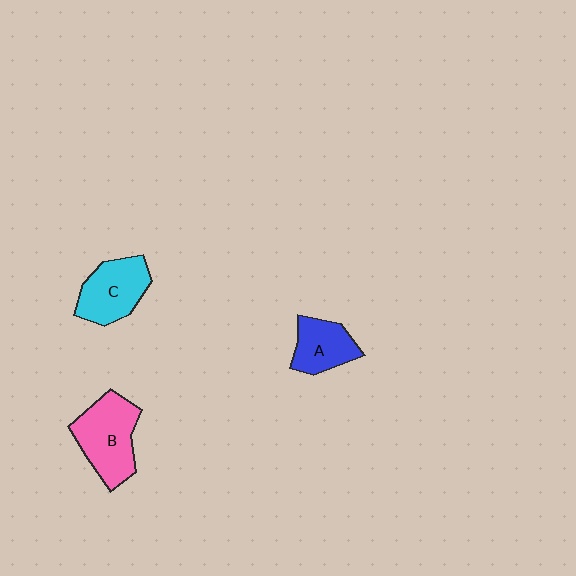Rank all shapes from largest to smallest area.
From largest to smallest: B (pink), C (cyan), A (blue).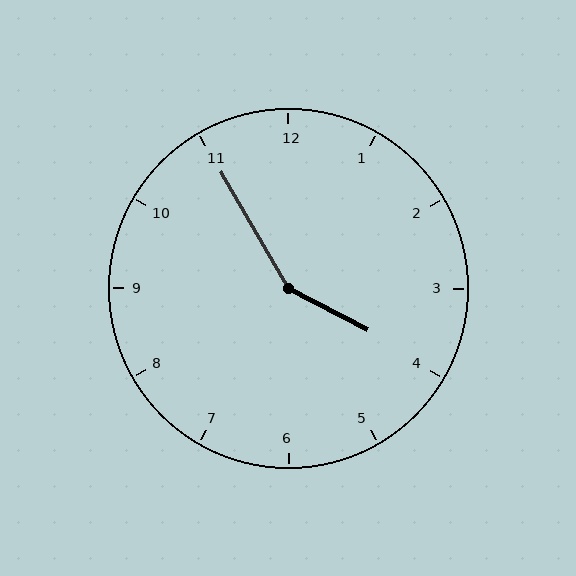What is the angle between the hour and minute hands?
Approximately 148 degrees.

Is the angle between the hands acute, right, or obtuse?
It is obtuse.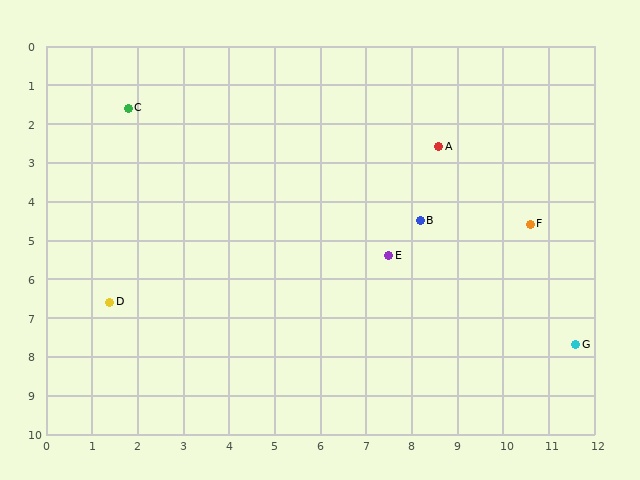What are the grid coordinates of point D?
Point D is at approximately (1.4, 6.6).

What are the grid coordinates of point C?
Point C is at approximately (1.8, 1.6).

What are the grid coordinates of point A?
Point A is at approximately (8.6, 2.6).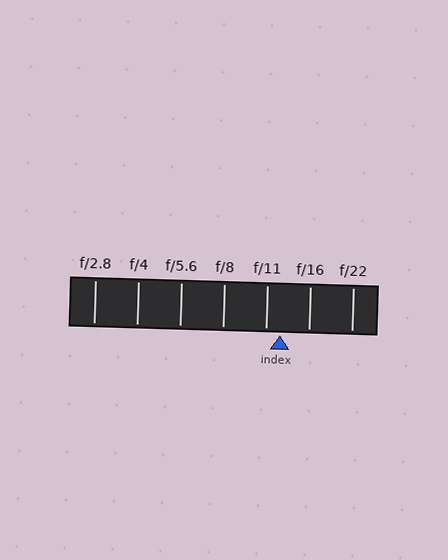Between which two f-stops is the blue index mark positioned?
The index mark is between f/11 and f/16.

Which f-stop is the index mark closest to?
The index mark is closest to f/11.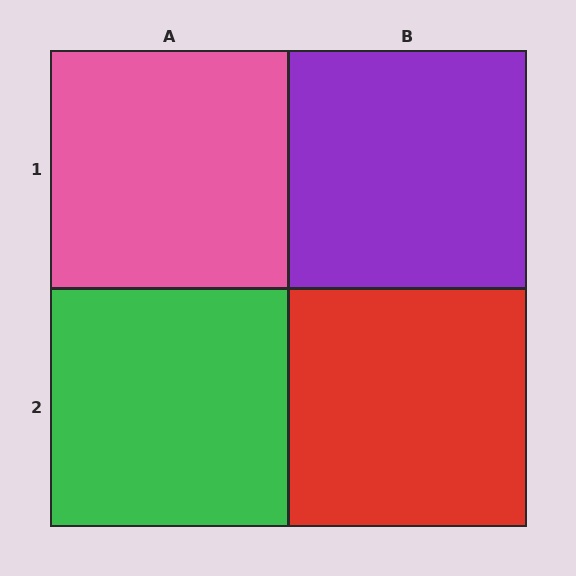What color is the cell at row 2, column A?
Green.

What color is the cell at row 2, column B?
Red.